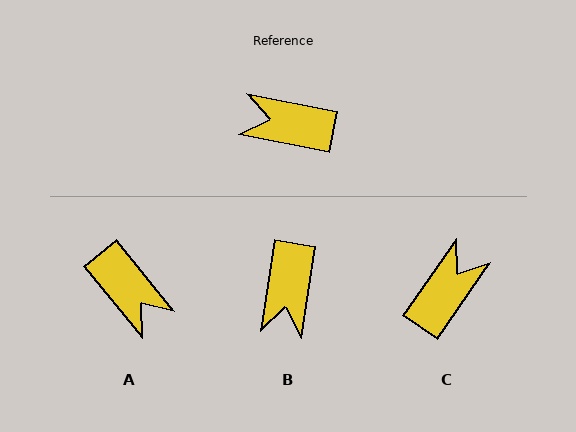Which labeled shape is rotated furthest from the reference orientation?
A, about 141 degrees away.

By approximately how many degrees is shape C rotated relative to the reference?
Approximately 113 degrees clockwise.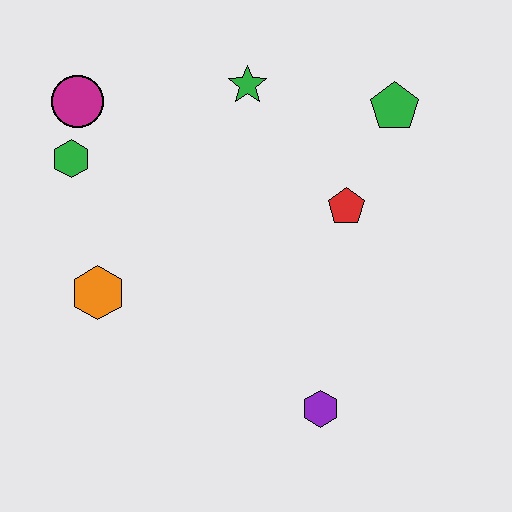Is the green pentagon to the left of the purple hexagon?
No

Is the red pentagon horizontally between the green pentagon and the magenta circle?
Yes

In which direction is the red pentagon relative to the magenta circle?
The red pentagon is to the right of the magenta circle.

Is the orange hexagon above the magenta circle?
No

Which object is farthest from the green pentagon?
The orange hexagon is farthest from the green pentagon.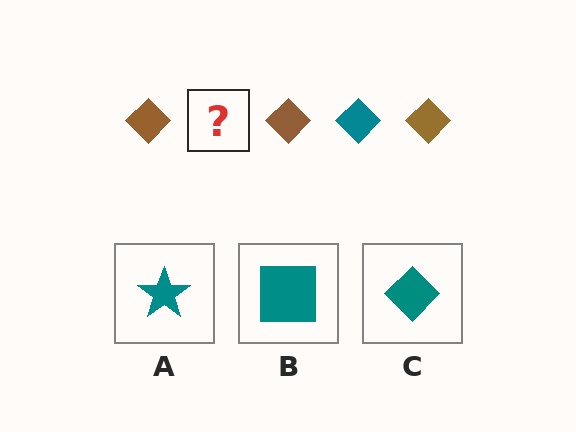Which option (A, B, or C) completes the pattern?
C.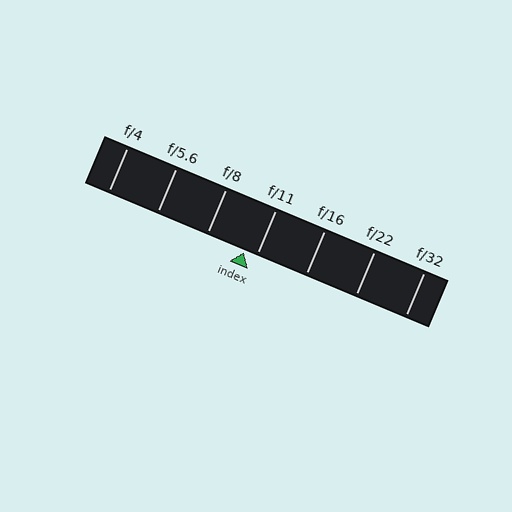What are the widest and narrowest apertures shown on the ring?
The widest aperture shown is f/4 and the narrowest is f/32.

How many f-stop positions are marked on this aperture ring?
There are 7 f-stop positions marked.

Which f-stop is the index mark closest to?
The index mark is closest to f/11.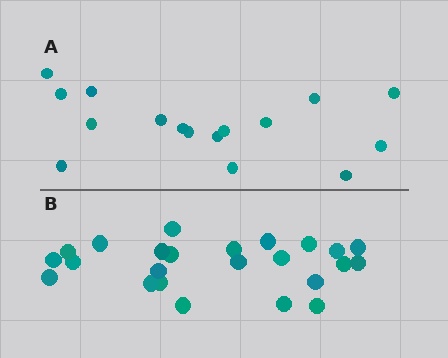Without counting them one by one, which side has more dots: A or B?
Region B (the bottom region) has more dots.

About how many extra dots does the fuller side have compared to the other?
Region B has roughly 8 or so more dots than region A.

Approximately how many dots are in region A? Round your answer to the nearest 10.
About 20 dots. (The exact count is 16, which rounds to 20.)